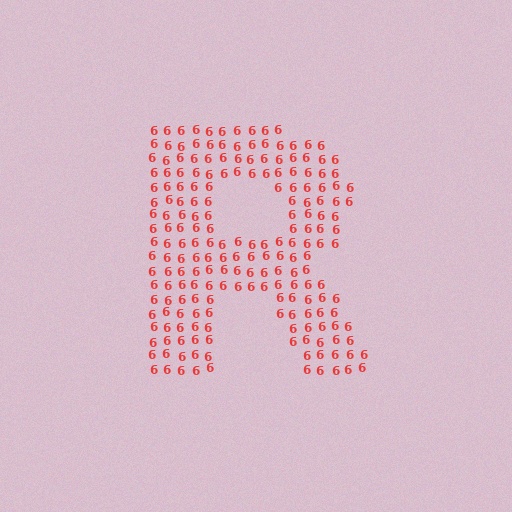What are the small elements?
The small elements are digit 6's.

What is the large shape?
The large shape is the letter R.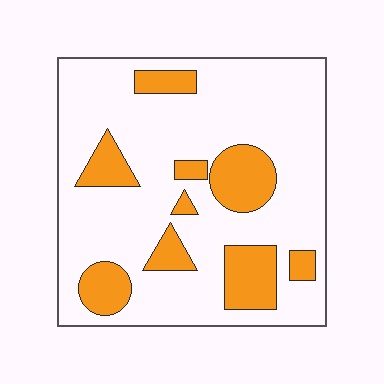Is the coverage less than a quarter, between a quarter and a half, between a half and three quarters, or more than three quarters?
Less than a quarter.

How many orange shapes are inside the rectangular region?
9.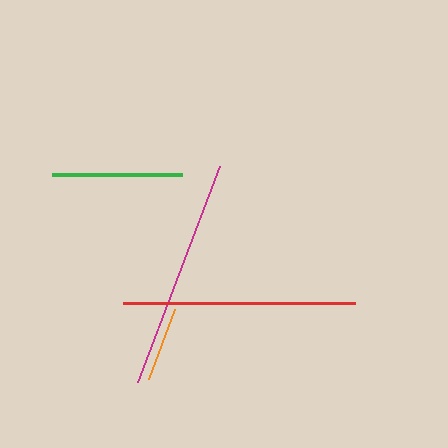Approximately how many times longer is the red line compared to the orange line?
The red line is approximately 3.1 times the length of the orange line.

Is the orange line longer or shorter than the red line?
The red line is longer than the orange line.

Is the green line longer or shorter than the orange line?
The green line is longer than the orange line.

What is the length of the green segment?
The green segment is approximately 129 pixels long.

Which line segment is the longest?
The red line is the longest at approximately 233 pixels.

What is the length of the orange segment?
The orange segment is approximately 75 pixels long.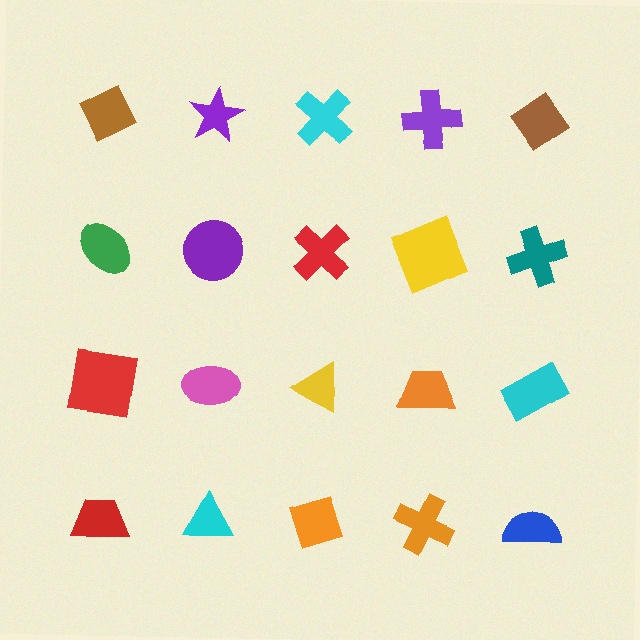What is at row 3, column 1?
A red square.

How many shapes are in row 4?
5 shapes.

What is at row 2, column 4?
A yellow square.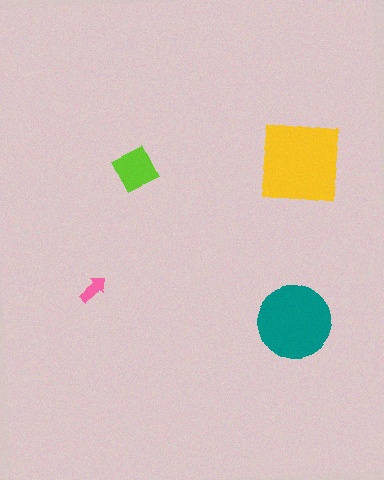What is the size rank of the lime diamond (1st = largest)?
3rd.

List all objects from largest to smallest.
The yellow square, the teal circle, the lime diamond, the pink arrow.